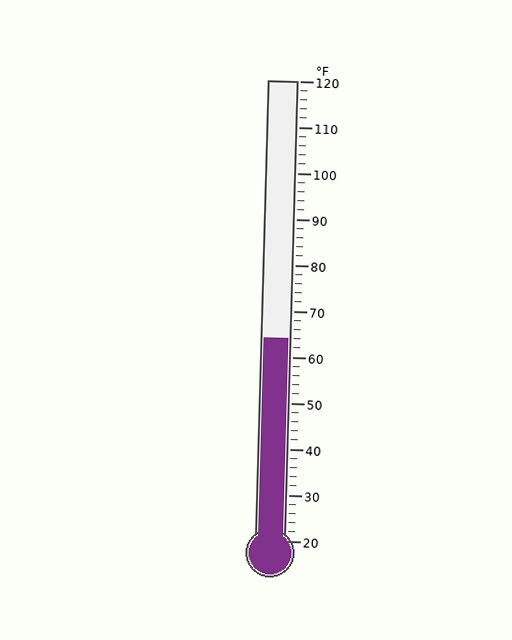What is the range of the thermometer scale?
The thermometer scale ranges from 20°F to 120°F.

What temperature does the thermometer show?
The thermometer shows approximately 64°F.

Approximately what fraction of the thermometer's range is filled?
The thermometer is filled to approximately 45% of its range.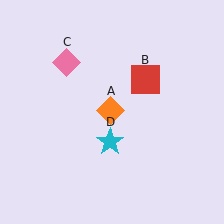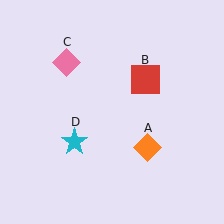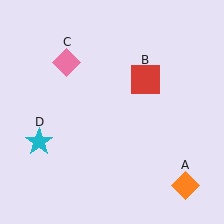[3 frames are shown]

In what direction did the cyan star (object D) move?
The cyan star (object D) moved left.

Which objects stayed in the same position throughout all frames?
Red square (object B) and pink diamond (object C) remained stationary.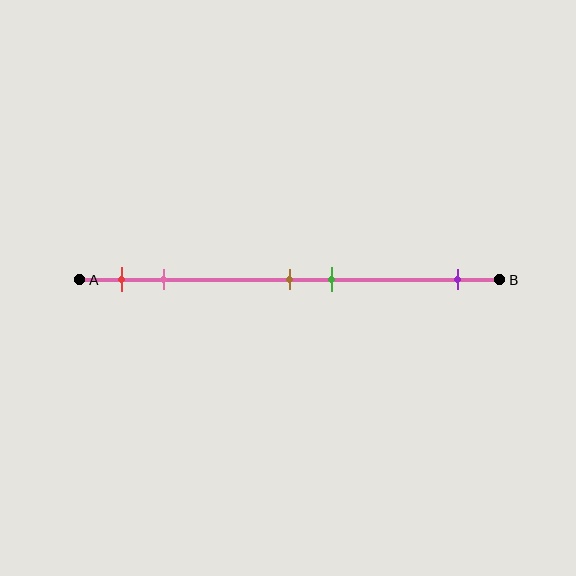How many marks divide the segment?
There are 5 marks dividing the segment.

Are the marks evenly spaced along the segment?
No, the marks are not evenly spaced.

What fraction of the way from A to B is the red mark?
The red mark is approximately 10% (0.1) of the way from A to B.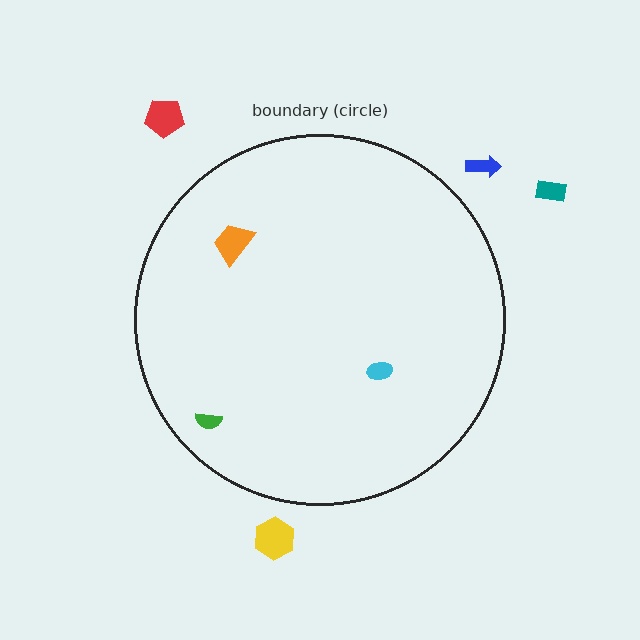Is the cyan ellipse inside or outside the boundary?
Inside.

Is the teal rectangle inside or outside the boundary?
Outside.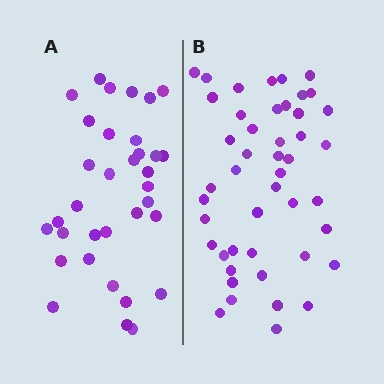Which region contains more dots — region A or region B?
Region B (the right region) has more dots.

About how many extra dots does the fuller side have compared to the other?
Region B has roughly 12 or so more dots than region A.